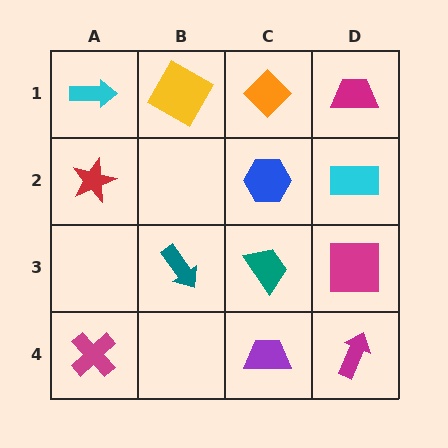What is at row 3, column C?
A teal trapezoid.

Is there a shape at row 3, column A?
No, that cell is empty.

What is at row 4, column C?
A purple trapezoid.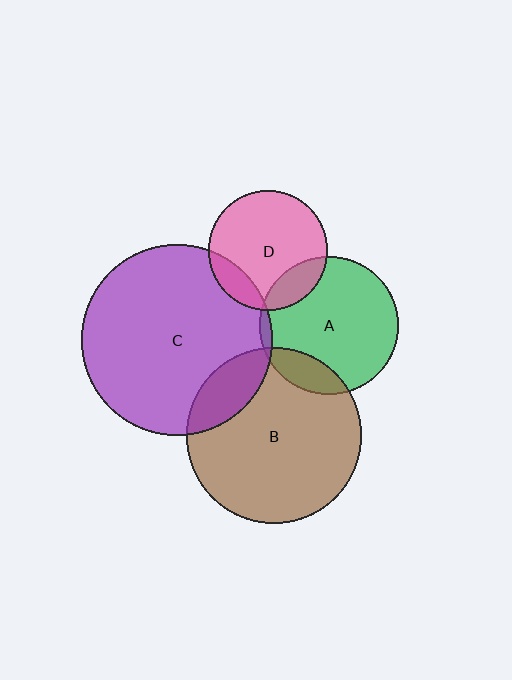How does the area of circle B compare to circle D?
Approximately 2.2 times.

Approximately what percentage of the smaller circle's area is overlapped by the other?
Approximately 15%.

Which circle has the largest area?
Circle C (purple).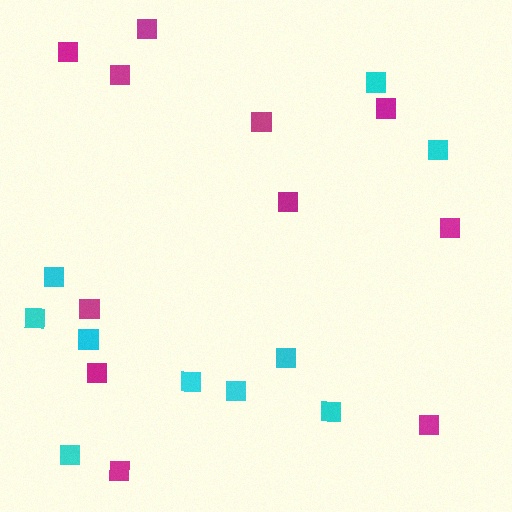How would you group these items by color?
There are 2 groups: one group of magenta squares (11) and one group of cyan squares (10).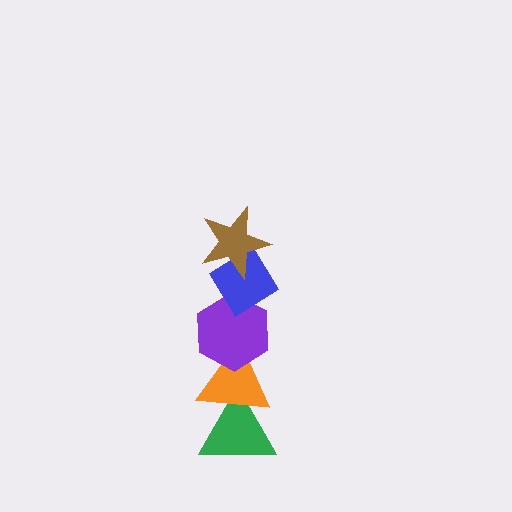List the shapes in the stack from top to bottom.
From top to bottom: the brown star, the blue diamond, the purple hexagon, the orange triangle, the green triangle.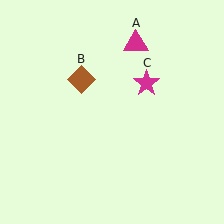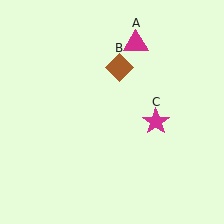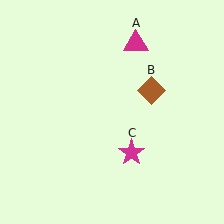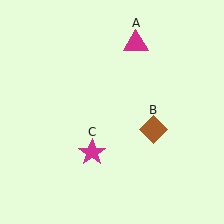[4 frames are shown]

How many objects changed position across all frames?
2 objects changed position: brown diamond (object B), magenta star (object C).